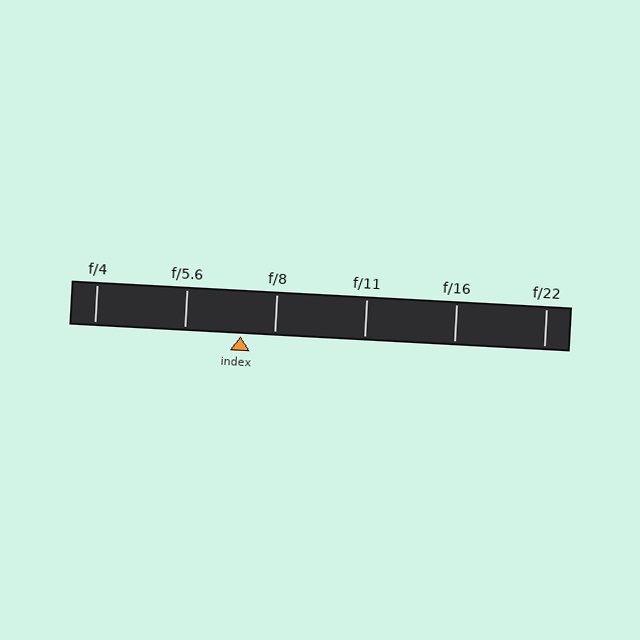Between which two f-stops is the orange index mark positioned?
The index mark is between f/5.6 and f/8.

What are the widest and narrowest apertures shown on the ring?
The widest aperture shown is f/4 and the narrowest is f/22.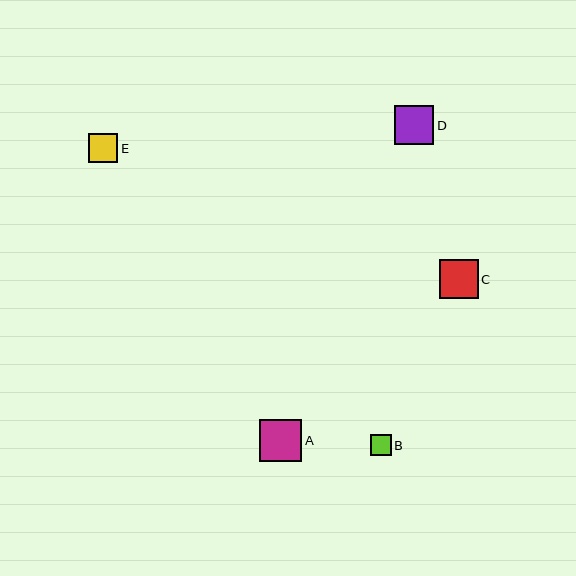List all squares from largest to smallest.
From largest to smallest: A, D, C, E, B.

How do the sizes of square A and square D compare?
Square A and square D are approximately the same size.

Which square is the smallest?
Square B is the smallest with a size of approximately 21 pixels.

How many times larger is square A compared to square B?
Square A is approximately 2.1 times the size of square B.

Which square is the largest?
Square A is the largest with a size of approximately 43 pixels.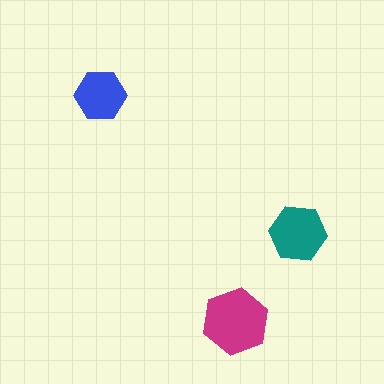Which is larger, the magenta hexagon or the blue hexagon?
The magenta one.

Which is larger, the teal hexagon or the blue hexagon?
The teal one.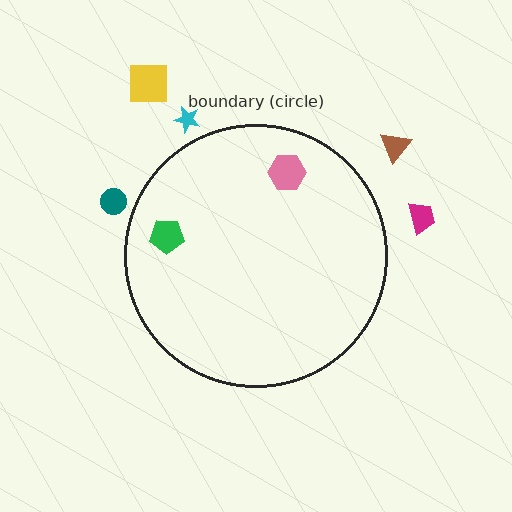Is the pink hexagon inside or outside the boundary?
Inside.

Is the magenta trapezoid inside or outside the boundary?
Outside.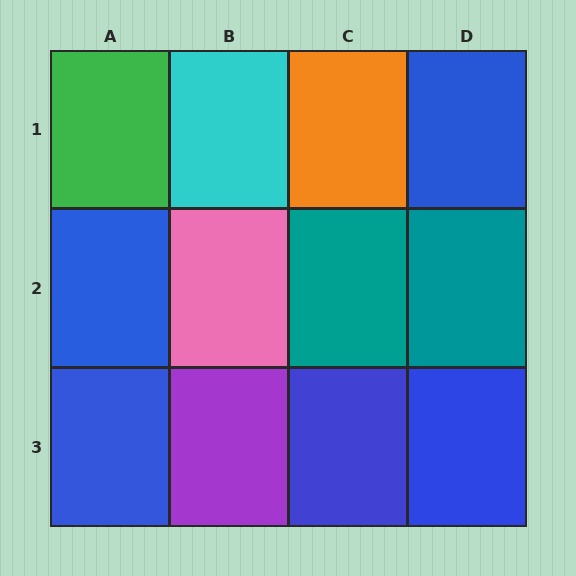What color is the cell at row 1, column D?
Blue.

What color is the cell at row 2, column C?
Teal.